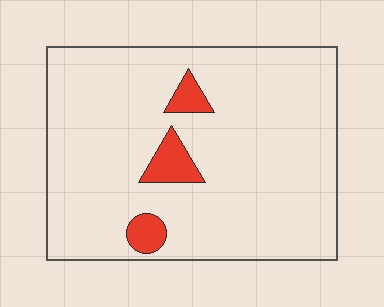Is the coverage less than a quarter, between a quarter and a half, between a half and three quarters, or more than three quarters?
Less than a quarter.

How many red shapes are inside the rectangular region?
3.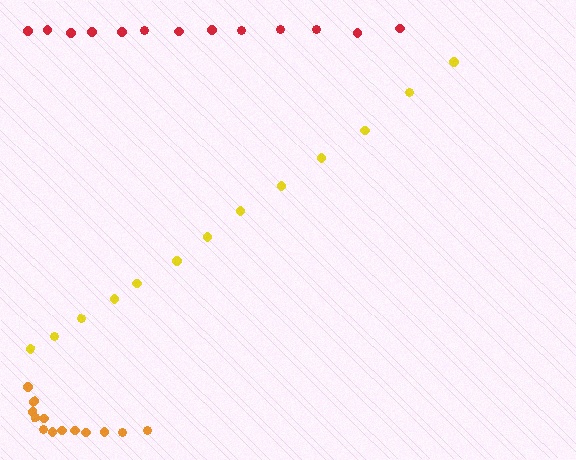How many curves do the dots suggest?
There are 3 distinct paths.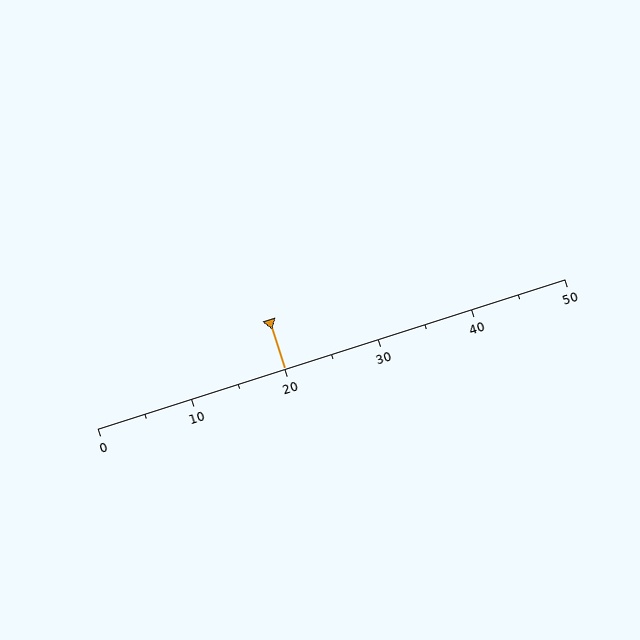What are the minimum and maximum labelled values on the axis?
The axis runs from 0 to 50.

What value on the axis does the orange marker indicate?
The marker indicates approximately 20.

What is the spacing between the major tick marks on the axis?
The major ticks are spaced 10 apart.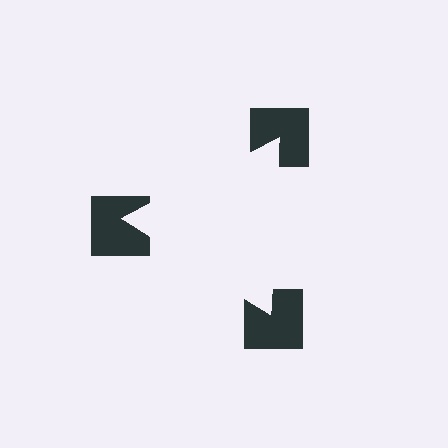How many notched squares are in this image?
There are 3 — one at each vertex of the illusory triangle.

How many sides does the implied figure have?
3 sides.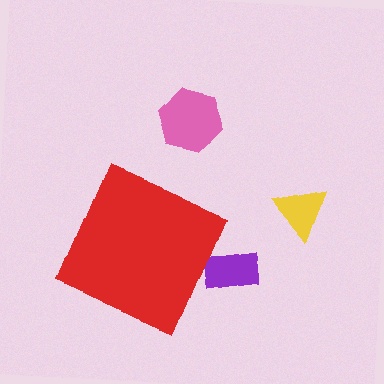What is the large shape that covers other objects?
A red diamond.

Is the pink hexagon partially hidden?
No, the pink hexagon is fully visible.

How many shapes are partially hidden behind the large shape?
1 shape is partially hidden.